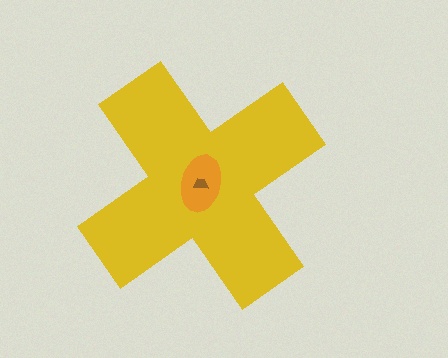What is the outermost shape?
The yellow cross.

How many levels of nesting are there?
3.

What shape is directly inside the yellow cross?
The orange ellipse.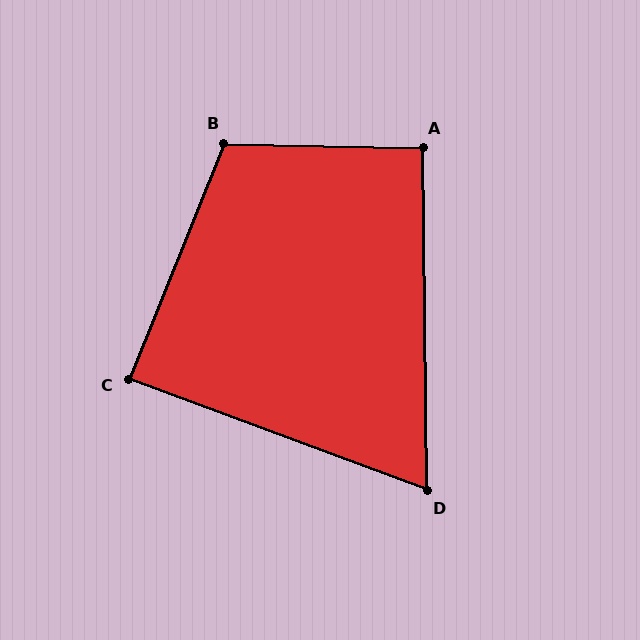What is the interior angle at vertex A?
Approximately 92 degrees (approximately right).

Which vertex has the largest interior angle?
B, at approximately 111 degrees.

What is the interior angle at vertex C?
Approximately 88 degrees (approximately right).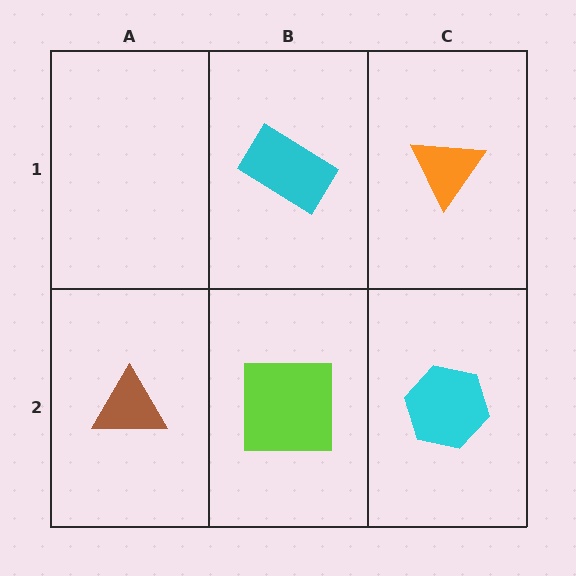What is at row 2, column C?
A cyan hexagon.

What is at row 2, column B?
A lime square.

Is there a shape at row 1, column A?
No, that cell is empty.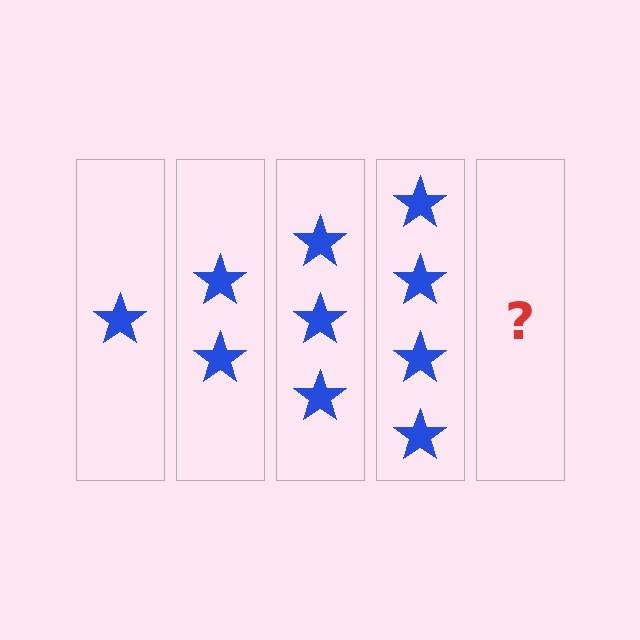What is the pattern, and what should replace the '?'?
The pattern is that each step adds one more star. The '?' should be 5 stars.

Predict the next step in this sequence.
The next step is 5 stars.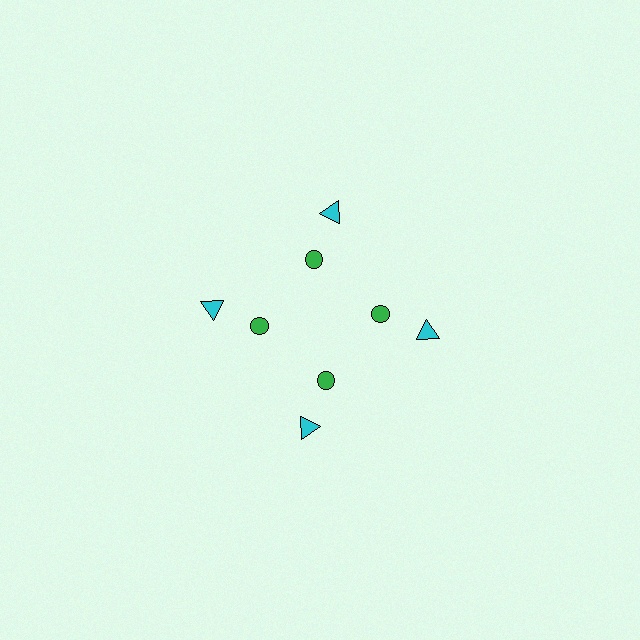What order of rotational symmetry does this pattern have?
This pattern has 4-fold rotational symmetry.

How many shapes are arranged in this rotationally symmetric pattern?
There are 8 shapes, arranged in 4 groups of 2.